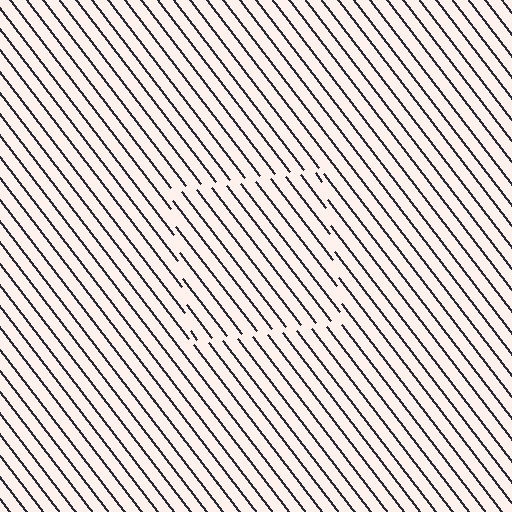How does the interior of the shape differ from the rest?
The interior of the shape contains the same grating, shifted by half a period — the contour is defined by the phase discontinuity where line-ends from the inner and outer gratings abut.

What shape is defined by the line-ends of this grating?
An illusory square. The interior of the shape contains the same grating, shifted by half a period — the contour is defined by the phase discontinuity where line-ends from the inner and outer gratings abut.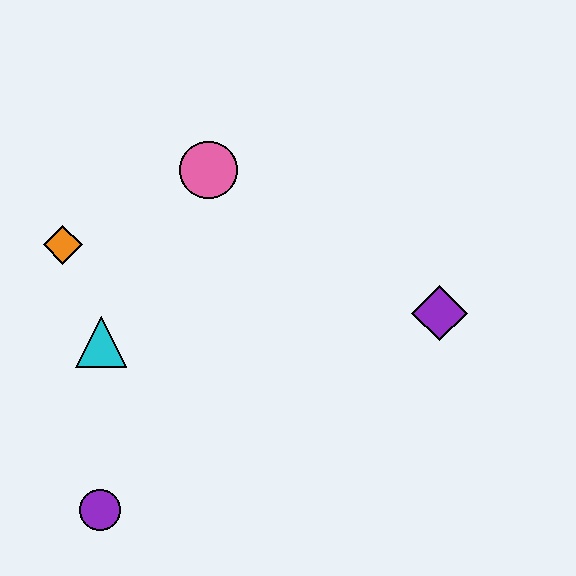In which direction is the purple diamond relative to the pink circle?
The purple diamond is to the right of the pink circle.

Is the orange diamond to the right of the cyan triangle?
No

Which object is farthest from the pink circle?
The purple circle is farthest from the pink circle.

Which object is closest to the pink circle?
The orange diamond is closest to the pink circle.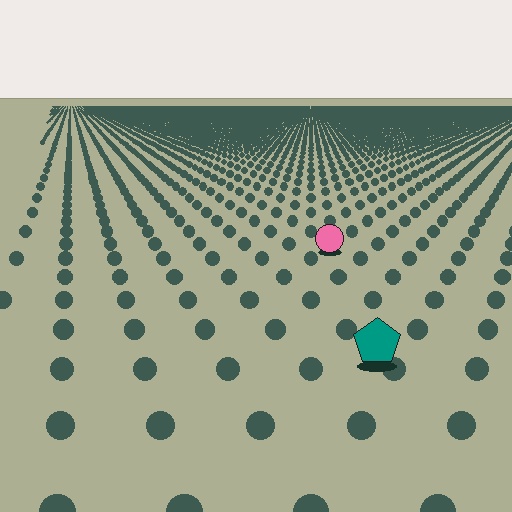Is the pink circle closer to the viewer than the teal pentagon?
No. The teal pentagon is closer — you can tell from the texture gradient: the ground texture is coarser near it.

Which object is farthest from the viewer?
The pink circle is farthest from the viewer. It appears smaller and the ground texture around it is denser.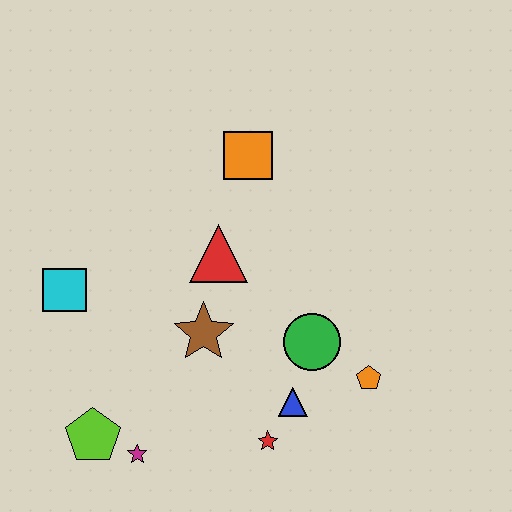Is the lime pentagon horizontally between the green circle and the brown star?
No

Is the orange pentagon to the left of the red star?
No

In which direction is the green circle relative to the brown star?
The green circle is to the right of the brown star.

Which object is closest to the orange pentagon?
The green circle is closest to the orange pentagon.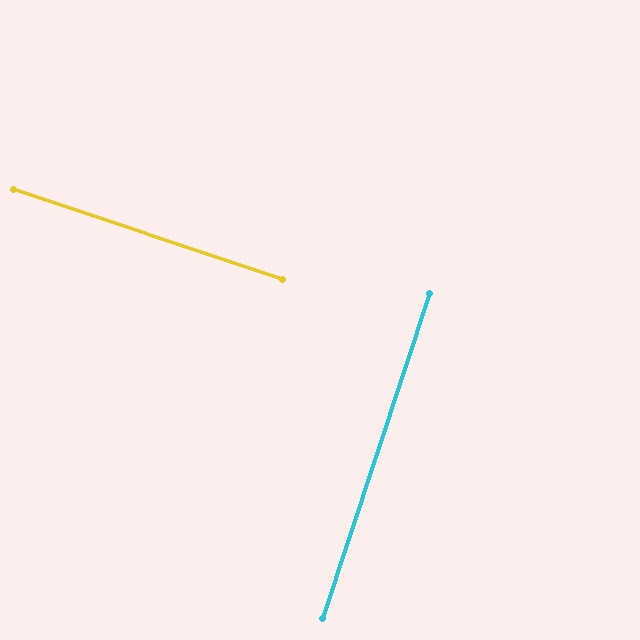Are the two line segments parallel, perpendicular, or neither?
Perpendicular — they meet at approximately 90°.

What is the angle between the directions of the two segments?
Approximately 90 degrees.